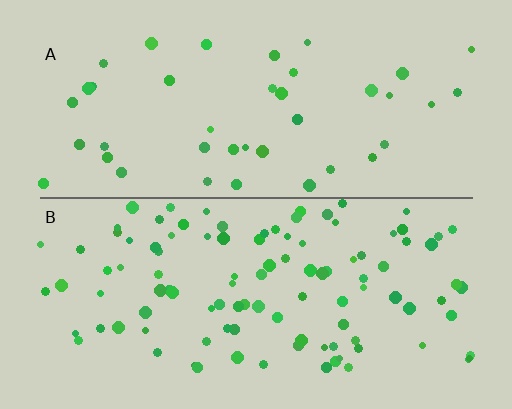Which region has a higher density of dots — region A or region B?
B (the bottom).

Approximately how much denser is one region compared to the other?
Approximately 2.6× — region B over region A.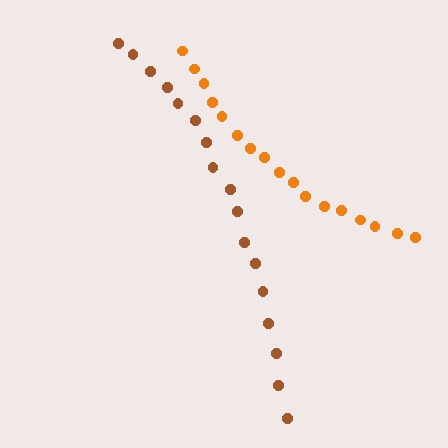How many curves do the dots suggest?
There are 2 distinct paths.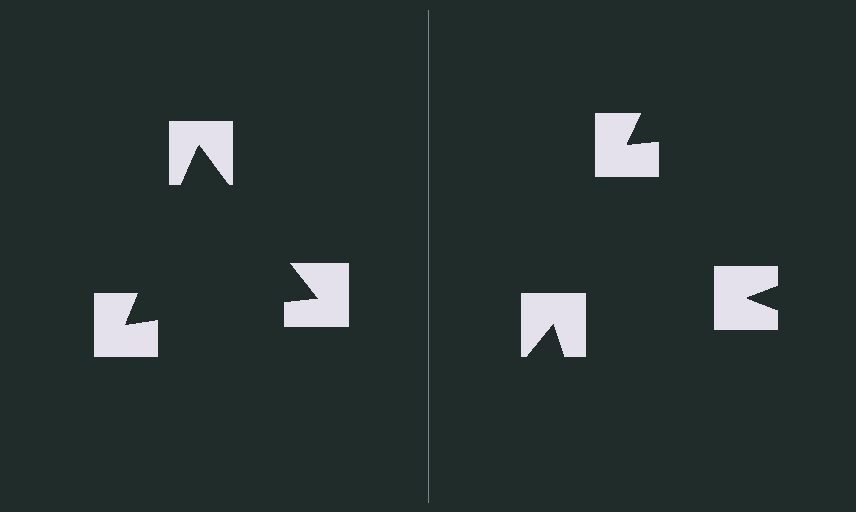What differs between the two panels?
The notched squares are positioned identically on both sides; only the wedge orientations differ. On the left they align to a triangle; on the right they are misaligned.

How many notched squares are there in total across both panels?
6 — 3 on each side.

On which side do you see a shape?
An illusory triangle appears on the left side. On the right side the wedge cuts are rotated, so no coherent shape forms.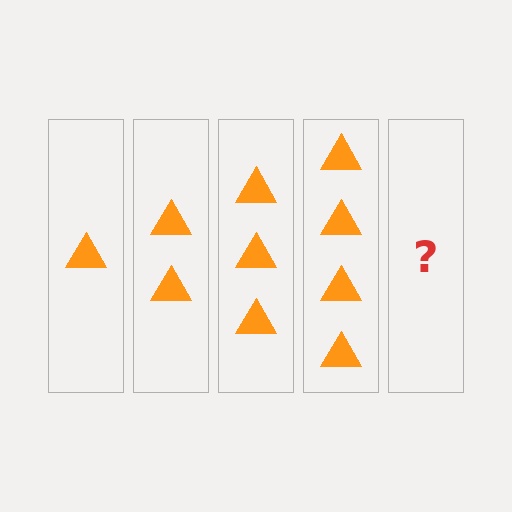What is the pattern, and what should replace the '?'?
The pattern is that each step adds one more triangle. The '?' should be 5 triangles.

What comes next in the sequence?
The next element should be 5 triangles.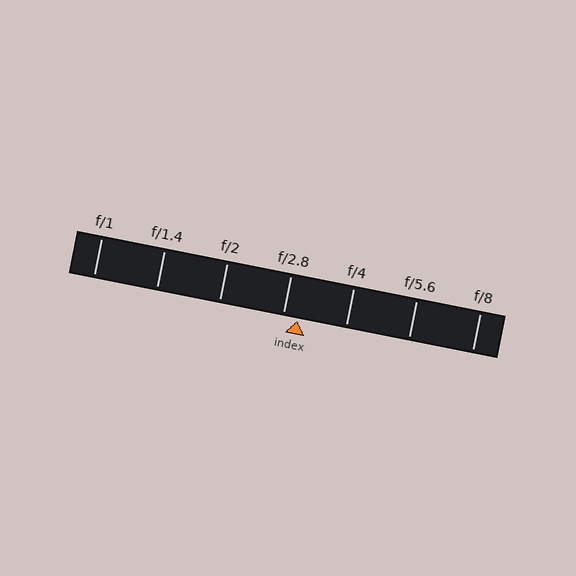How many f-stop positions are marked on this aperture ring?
There are 7 f-stop positions marked.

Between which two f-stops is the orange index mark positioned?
The index mark is between f/2.8 and f/4.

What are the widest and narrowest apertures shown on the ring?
The widest aperture shown is f/1 and the narrowest is f/8.